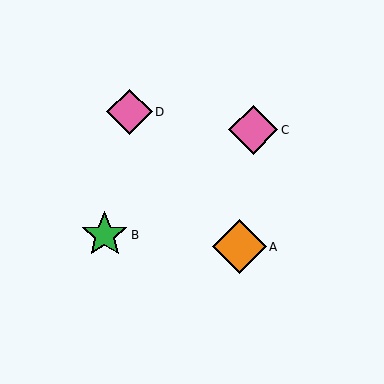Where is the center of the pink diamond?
The center of the pink diamond is at (253, 130).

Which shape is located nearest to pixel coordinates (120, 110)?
The pink diamond (labeled D) at (129, 112) is nearest to that location.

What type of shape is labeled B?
Shape B is a green star.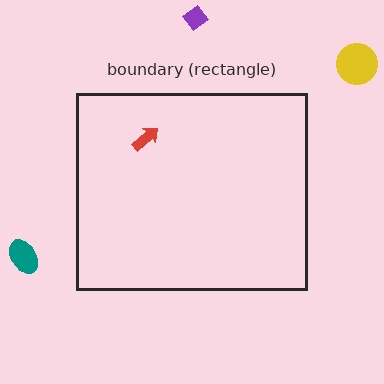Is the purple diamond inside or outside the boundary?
Outside.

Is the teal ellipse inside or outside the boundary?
Outside.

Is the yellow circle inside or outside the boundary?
Outside.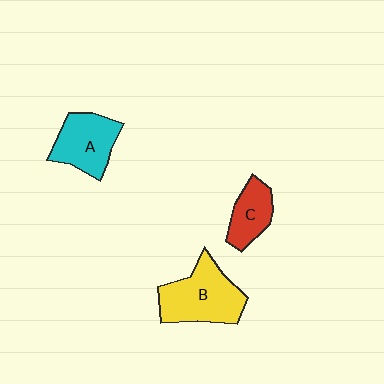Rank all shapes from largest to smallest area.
From largest to smallest: B (yellow), A (cyan), C (red).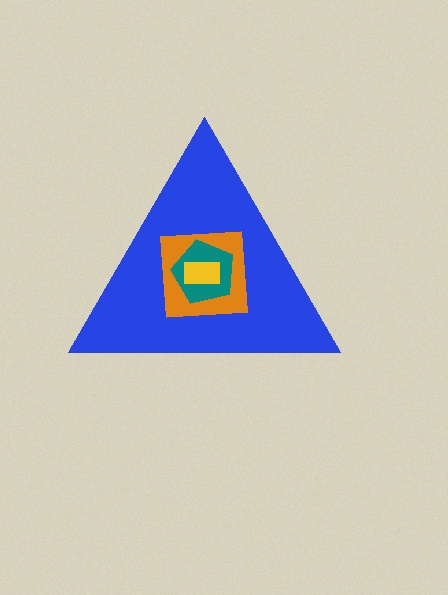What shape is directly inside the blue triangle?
The orange square.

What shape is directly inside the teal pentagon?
The yellow rectangle.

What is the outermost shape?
The blue triangle.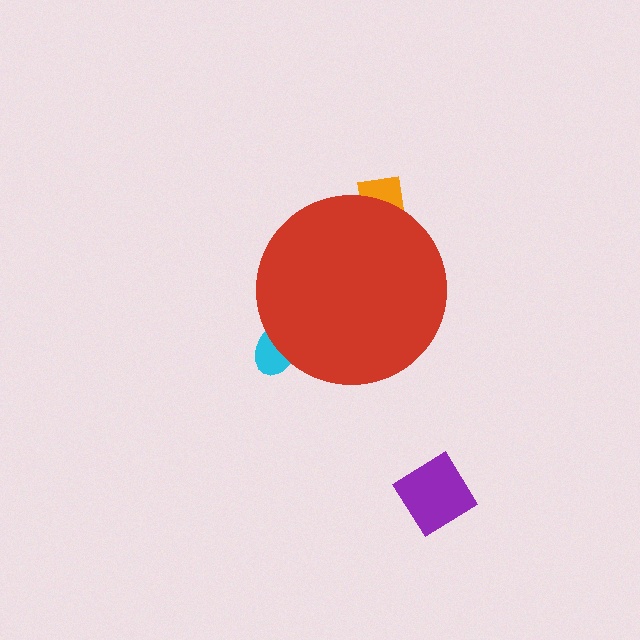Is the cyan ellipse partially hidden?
Yes, the cyan ellipse is partially hidden behind the red circle.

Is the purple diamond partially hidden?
No, the purple diamond is fully visible.